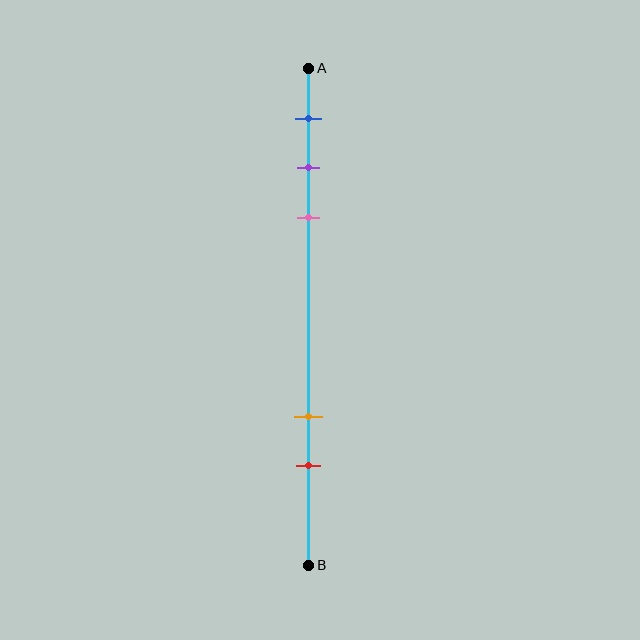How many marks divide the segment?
There are 5 marks dividing the segment.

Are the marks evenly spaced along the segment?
No, the marks are not evenly spaced.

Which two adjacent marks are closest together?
The purple and pink marks are the closest adjacent pair.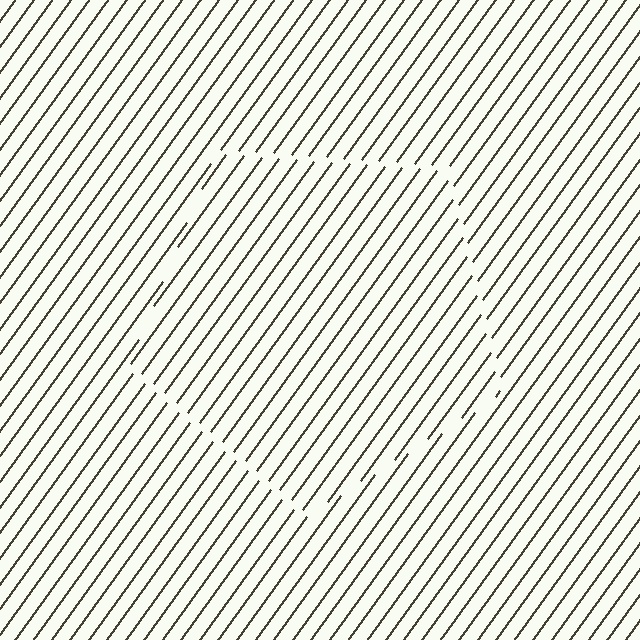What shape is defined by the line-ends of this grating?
An illusory pentagon. The interior of the shape contains the same grating, shifted by half a period — the contour is defined by the phase discontinuity where line-ends from the inner and outer gratings abut.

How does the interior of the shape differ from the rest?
The interior of the shape contains the same grating, shifted by half a period — the contour is defined by the phase discontinuity where line-ends from the inner and outer gratings abut.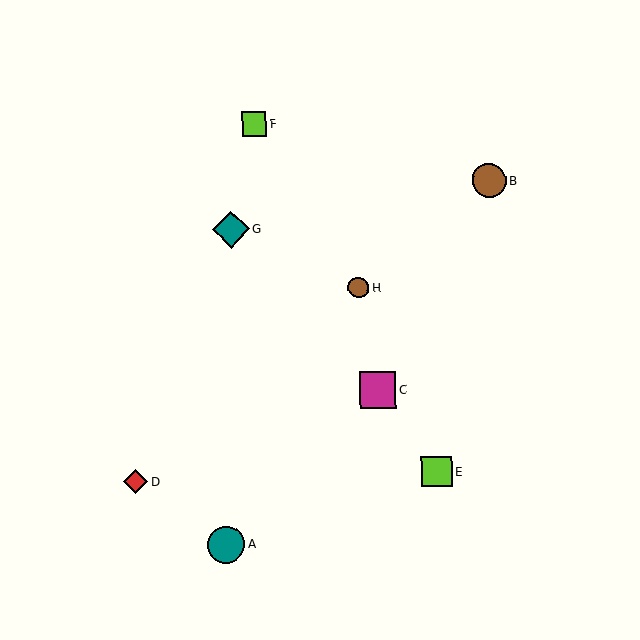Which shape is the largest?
The teal diamond (labeled G) is the largest.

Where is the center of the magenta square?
The center of the magenta square is at (378, 390).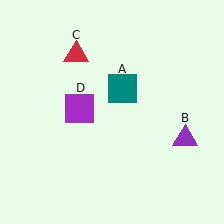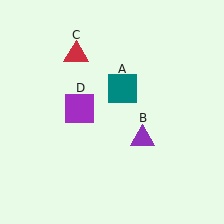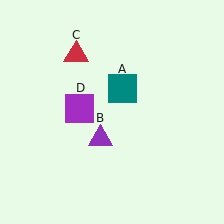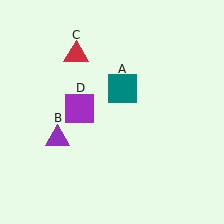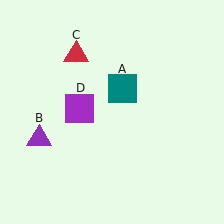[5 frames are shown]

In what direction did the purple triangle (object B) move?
The purple triangle (object B) moved left.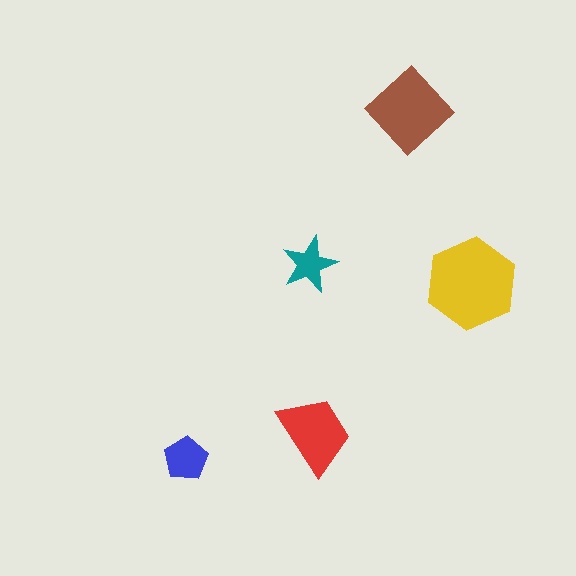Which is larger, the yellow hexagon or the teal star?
The yellow hexagon.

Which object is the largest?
The yellow hexagon.